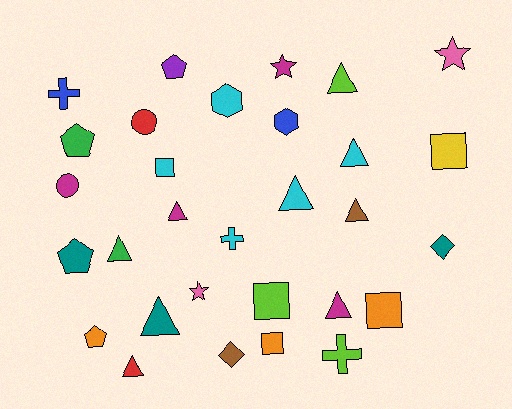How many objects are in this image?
There are 30 objects.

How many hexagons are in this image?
There are 2 hexagons.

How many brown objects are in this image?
There are 2 brown objects.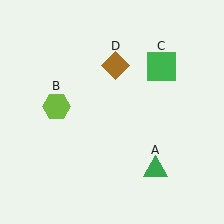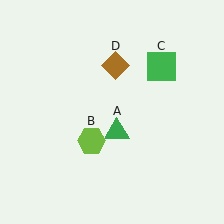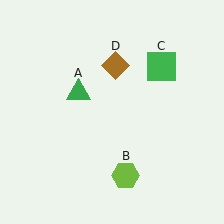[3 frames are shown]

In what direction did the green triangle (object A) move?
The green triangle (object A) moved up and to the left.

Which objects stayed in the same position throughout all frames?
Green square (object C) and brown diamond (object D) remained stationary.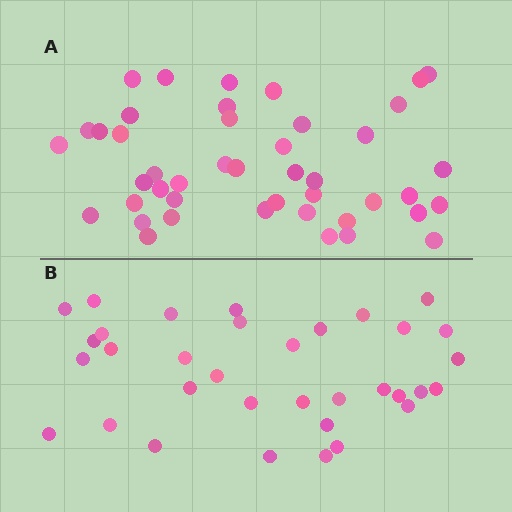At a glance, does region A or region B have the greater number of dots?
Region A (the top region) has more dots.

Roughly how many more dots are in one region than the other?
Region A has roughly 10 or so more dots than region B.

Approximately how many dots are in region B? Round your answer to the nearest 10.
About 30 dots. (The exact count is 34, which rounds to 30.)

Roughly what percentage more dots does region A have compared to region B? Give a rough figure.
About 30% more.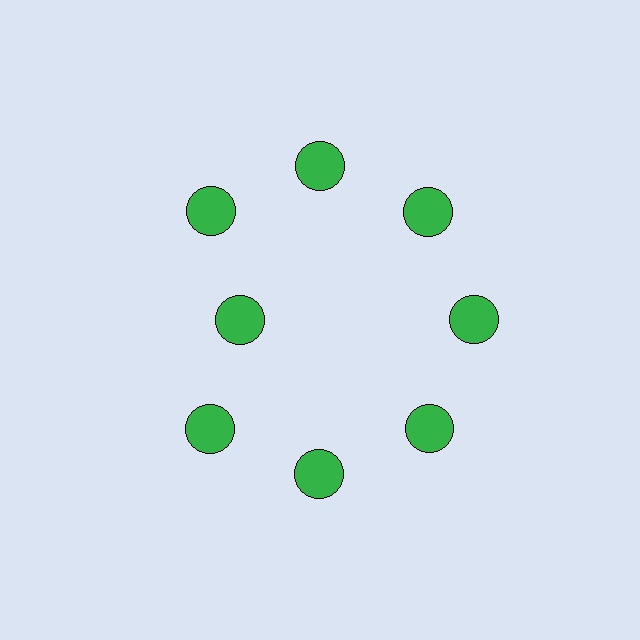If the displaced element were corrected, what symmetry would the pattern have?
It would have 8-fold rotational symmetry — the pattern would map onto itself every 45 degrees.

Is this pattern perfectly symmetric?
No. The 8 green circles are arranged in a ring, but one element near the 9 o'clock position is pulled inward toward the center, breaking the 8-fold rotational symmetry.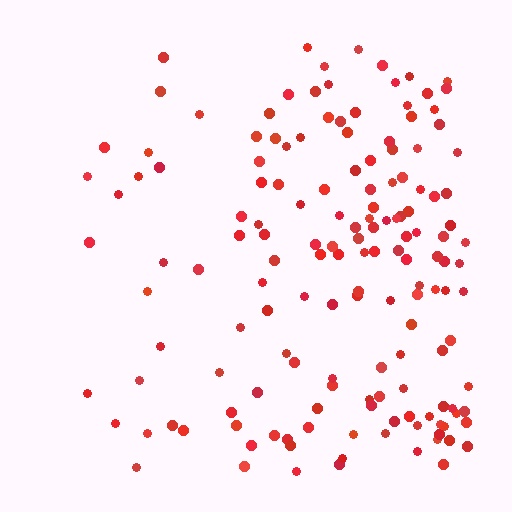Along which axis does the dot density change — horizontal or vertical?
Horizontal.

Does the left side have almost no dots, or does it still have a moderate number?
Still a moderate number, just noticeably fewer than the right.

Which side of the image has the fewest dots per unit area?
The left.